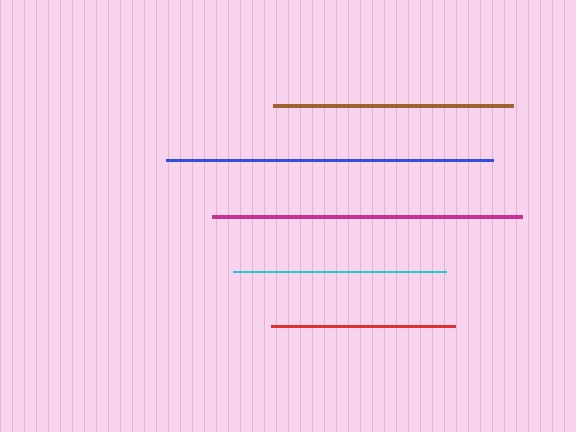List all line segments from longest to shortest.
From longest to shortest: blue, magenta, brown, cyan, red.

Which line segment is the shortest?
The red line is the shortest at approximately 184 pixels.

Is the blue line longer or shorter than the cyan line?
The blue line is longer than the cyan line.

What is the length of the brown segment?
The brown segment is approximately 240 pixels long.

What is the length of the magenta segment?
The magenta segment is approximately 310 pixels long.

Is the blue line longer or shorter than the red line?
The blue line is longer than the red line.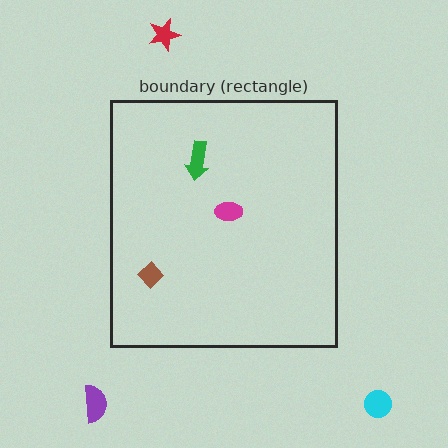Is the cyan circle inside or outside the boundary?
Outside.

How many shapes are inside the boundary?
3 inside, 3 outside.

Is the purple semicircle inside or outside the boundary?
Outside.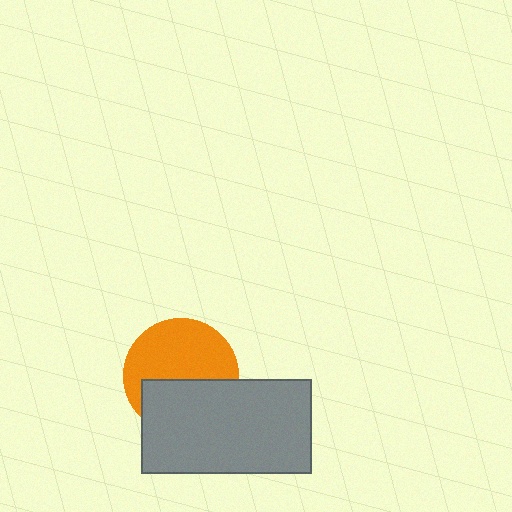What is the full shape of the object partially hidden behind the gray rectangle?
The partially hidden object is an orange circle.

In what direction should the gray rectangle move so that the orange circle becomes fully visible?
The gray rectangle should move down. That is the shortest direction to clear the overlap and leave the orange circle fully visible.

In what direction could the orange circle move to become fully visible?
The orange circle could move up. That would shift it out from behind the gray rectangle entirely.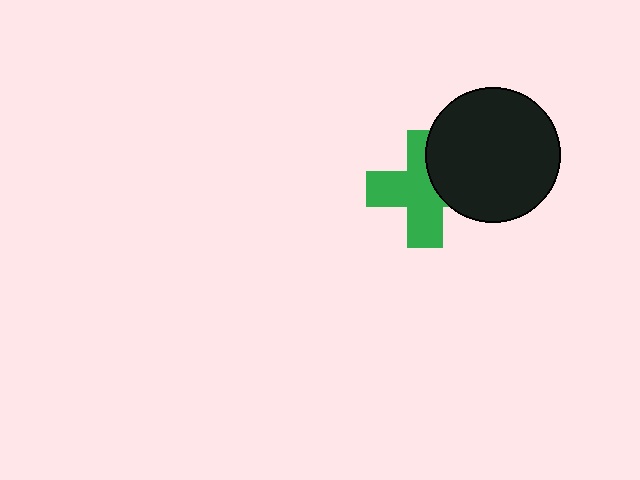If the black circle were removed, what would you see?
You would see the complete green cross.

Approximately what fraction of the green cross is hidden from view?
Roughly 34% of the green cross is hidden behind the black circle.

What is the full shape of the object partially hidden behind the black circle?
The partially hidden object is a green cross.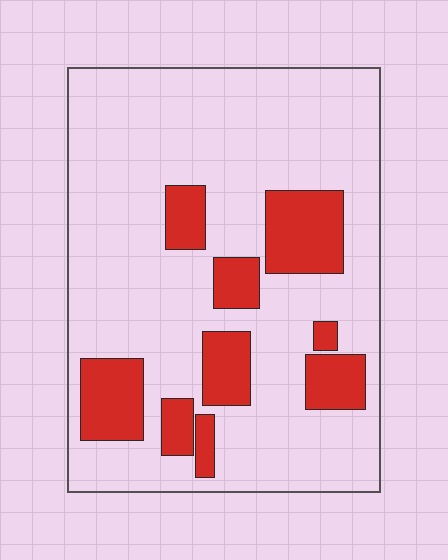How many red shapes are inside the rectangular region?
9.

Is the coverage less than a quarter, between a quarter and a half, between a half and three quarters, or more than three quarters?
Less than a quarter.